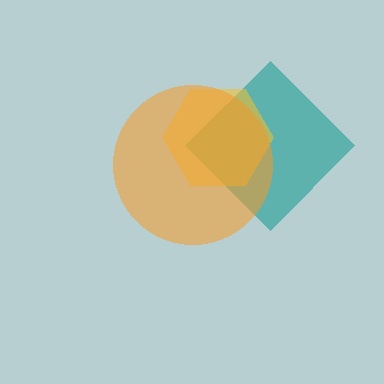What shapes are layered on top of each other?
The layered shapes are: a teal diamond, a yellow hexagon, an orange circle.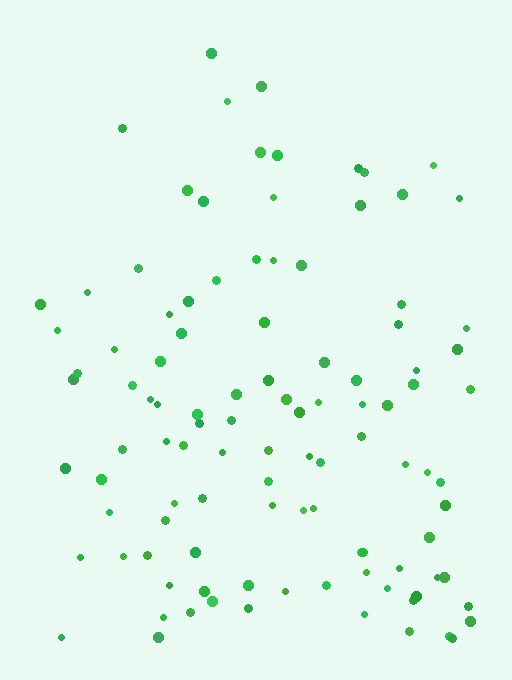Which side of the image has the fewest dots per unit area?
The top.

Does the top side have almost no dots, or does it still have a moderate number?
Still a moderate number, just noticeably fewer than the bottom.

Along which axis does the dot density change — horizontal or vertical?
Vertical.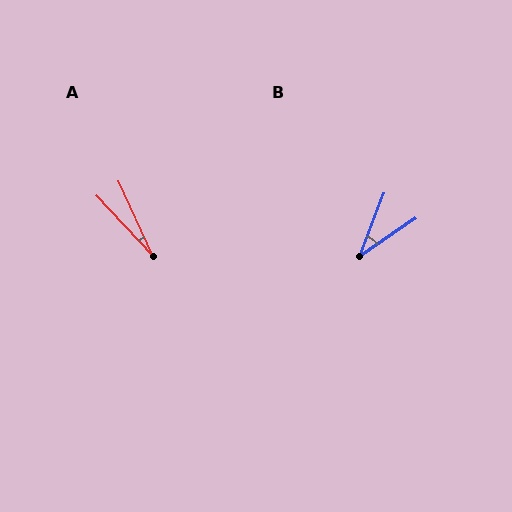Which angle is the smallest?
A, at approximately 18 degrees.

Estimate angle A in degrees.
Approximately 18 degrees.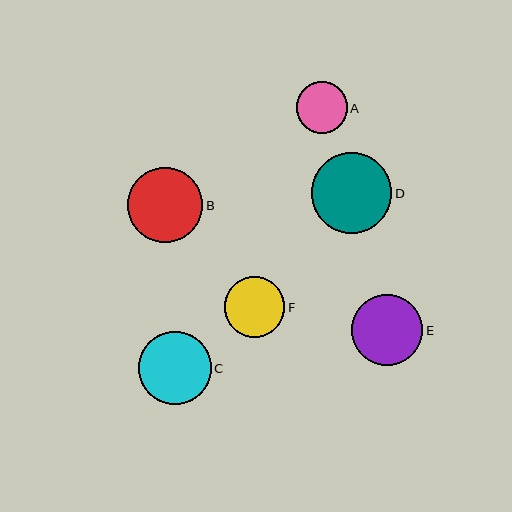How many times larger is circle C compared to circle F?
Circle C is approximately 1.2 times the size of circle F.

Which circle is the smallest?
Circle A is the smallest with a size of approximately 51 pixels.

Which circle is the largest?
Circle D is the largest with a size of approximately 81 pixels.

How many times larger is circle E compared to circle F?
Circle E is approximately 1.2 times the size of circle F.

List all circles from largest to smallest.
From largest to smallest: D, B, C, E, F, A.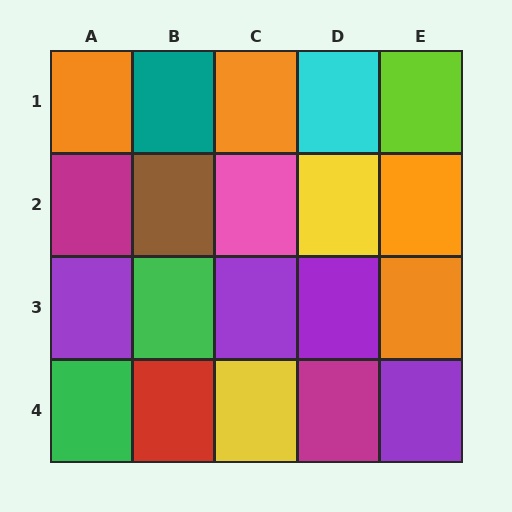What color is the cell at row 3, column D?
Purple.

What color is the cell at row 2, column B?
Brown.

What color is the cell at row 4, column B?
Red.